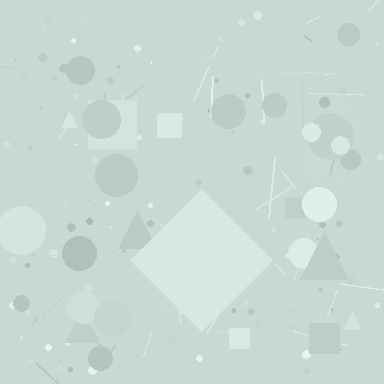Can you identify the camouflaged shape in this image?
The camouflaged shape is a diamond.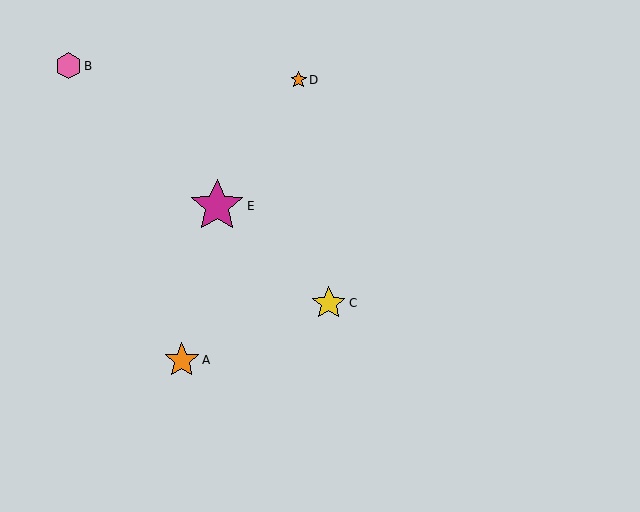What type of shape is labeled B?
Shape B is a pink hexagon.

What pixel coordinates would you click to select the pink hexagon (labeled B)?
Click at (68, 66) to select the pink hexagon B.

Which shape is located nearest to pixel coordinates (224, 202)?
The magenta star (labeled E) at (217, 206) is nearest to that location.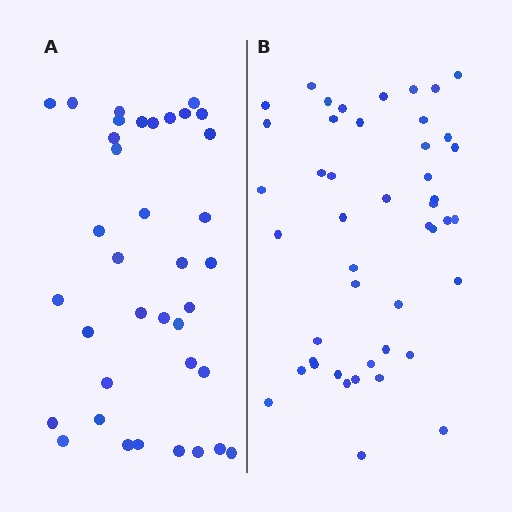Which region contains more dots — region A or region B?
Region B (the right region) has more dots.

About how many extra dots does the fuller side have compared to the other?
Region B has roughly 8 or so more dots than region A.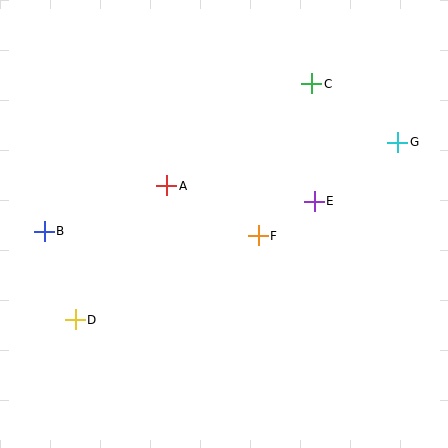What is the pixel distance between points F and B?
The distance between F and B is 214 pixels.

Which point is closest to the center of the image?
Point F at (258, 236) is closest to the center.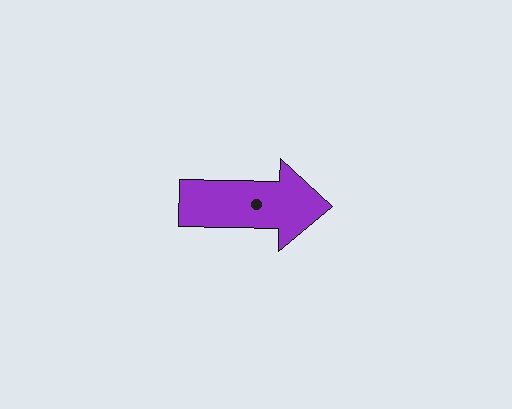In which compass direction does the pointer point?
East.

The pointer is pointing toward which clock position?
Roughly 3 o'clock.